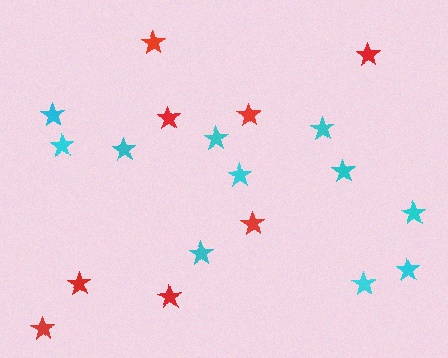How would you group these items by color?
There are 2 groups: one group of cyan stars (11) and one group of red stars (8).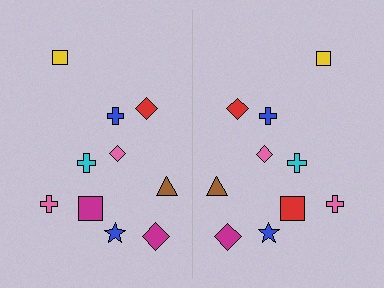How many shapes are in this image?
There are 20 shapes in this image.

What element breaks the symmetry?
The red square on the right side breaks the symmetry — its mirror counterpart is magenta.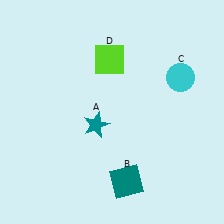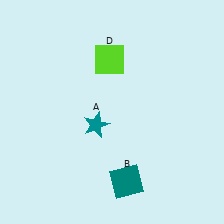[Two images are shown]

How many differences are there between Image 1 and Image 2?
There is 1 difference between the two images.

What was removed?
The cyan circle (C) was removed in Image 2.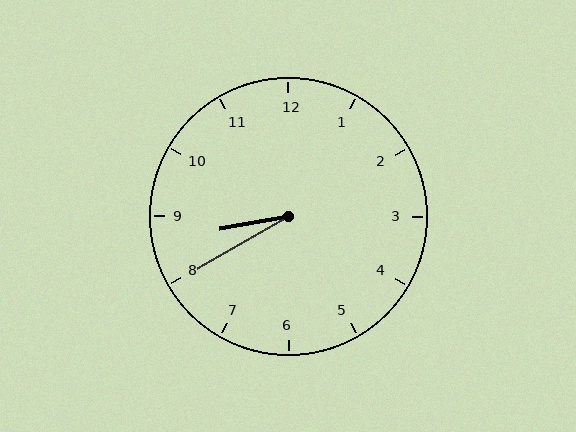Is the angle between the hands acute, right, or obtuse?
It is acute.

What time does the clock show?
8:40.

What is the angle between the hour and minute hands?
Approximately 20 degrees.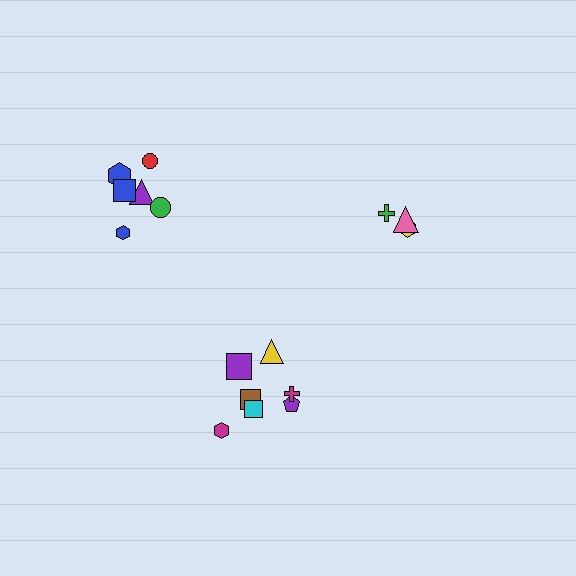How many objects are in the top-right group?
There are 3 objects.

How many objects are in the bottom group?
There are 7 objects.